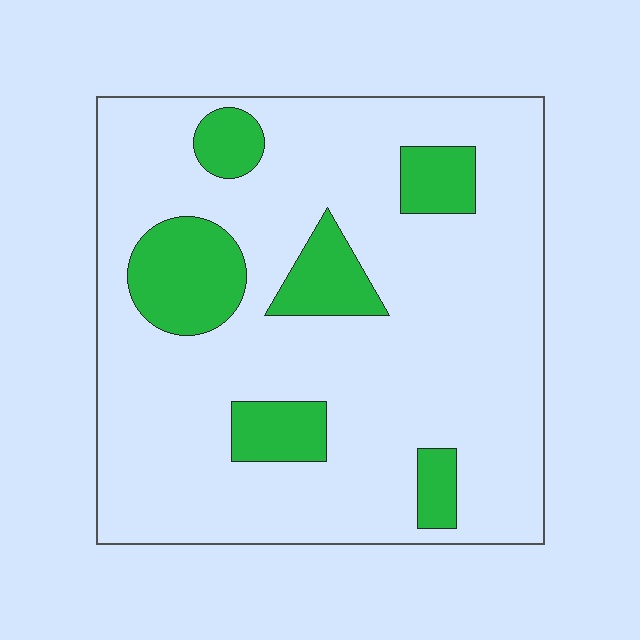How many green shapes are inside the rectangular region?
6.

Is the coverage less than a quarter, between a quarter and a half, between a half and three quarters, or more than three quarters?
Less than a quarter.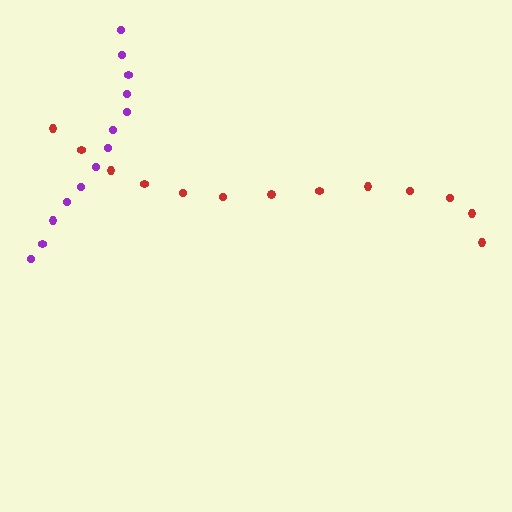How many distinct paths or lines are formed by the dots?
There are 2 distinct paths.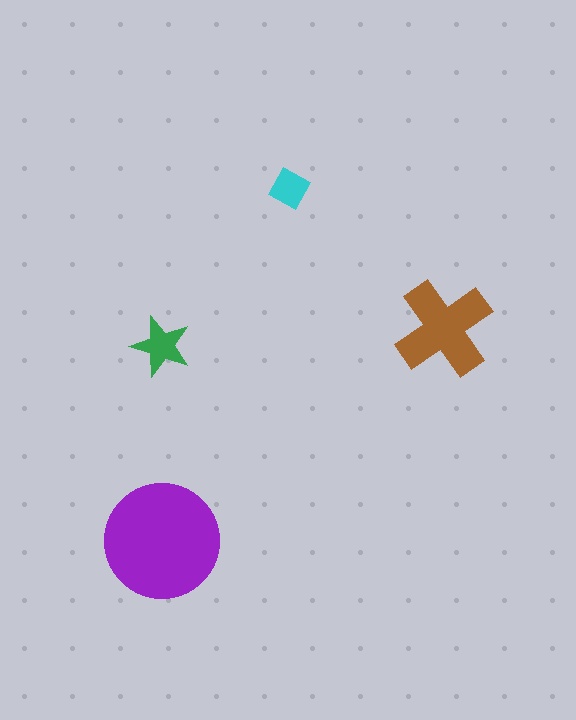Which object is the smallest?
The cyan square.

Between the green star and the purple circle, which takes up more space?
The purple circle.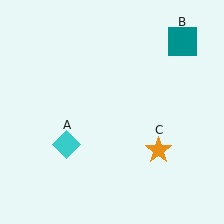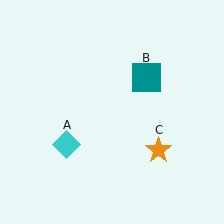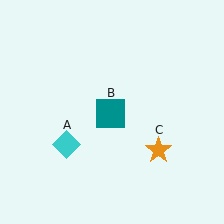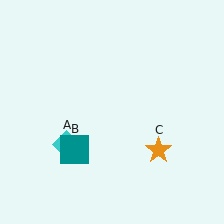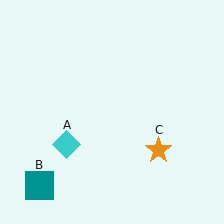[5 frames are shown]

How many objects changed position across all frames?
1 object changed position: teal square (object B).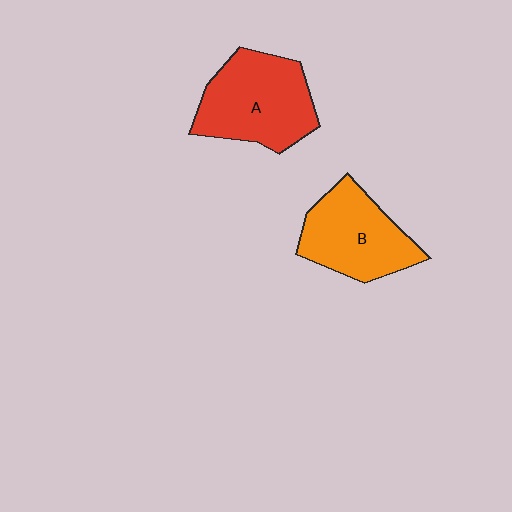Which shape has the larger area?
Shape A (red).